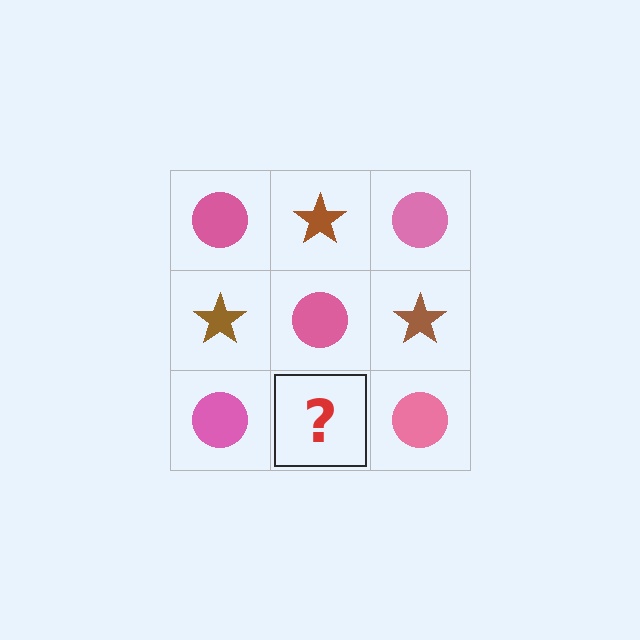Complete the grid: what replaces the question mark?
The question mark should be replaced with a brown star.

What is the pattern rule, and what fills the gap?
The rule is that it alternates pink circle and brown star in a checkerboard pattern. The gap should be filled with a brown star.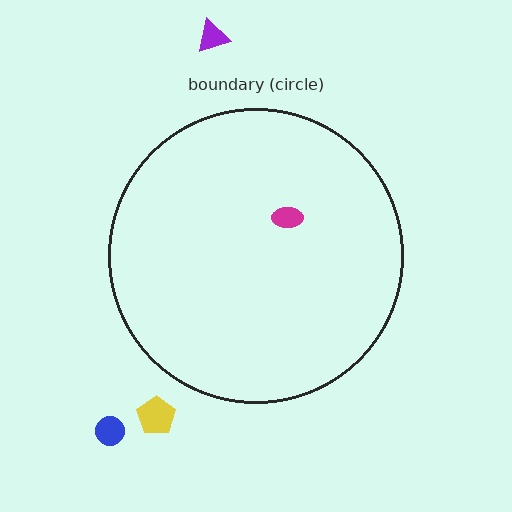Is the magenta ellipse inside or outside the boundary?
Inside.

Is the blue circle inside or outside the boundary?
Outside.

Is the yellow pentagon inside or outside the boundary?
Outside.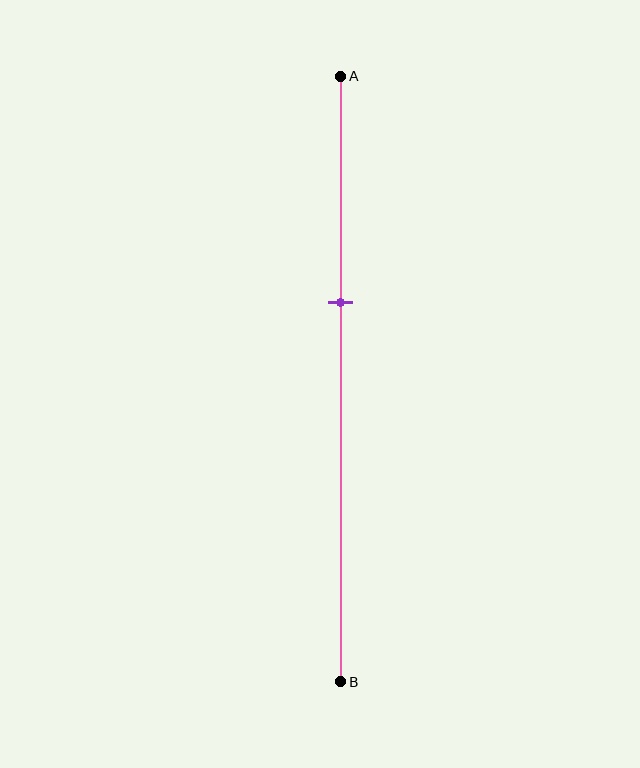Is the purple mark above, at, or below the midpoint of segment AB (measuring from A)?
The purple mark is above the midpoint of segment AB.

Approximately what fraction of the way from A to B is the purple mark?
The purple mark is approximately 35% of the way from A to B.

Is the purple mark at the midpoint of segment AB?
No, the mark is at about 35% from A, not at the 50% midpoint.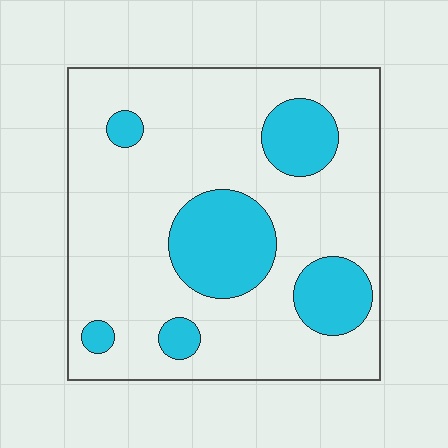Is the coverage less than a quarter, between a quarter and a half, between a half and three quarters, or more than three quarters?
Less than a quarter.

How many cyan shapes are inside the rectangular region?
6.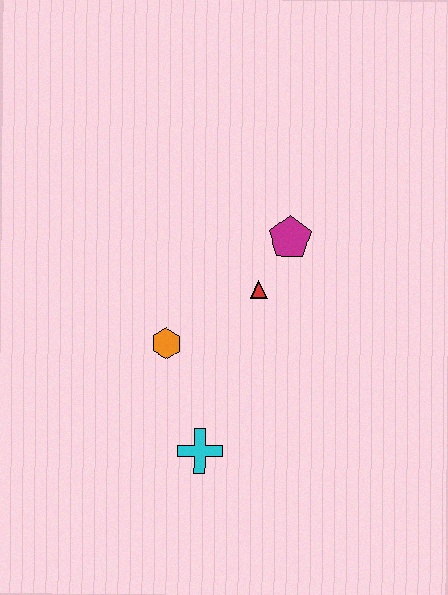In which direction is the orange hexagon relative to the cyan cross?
The orange hexagon is above the cyan cross.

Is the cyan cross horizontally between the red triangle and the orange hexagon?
Yes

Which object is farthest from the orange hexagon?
The magenta pentagon is farthest from the orange hexagon.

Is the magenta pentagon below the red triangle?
No